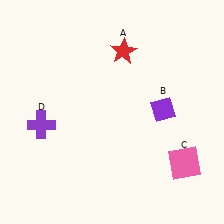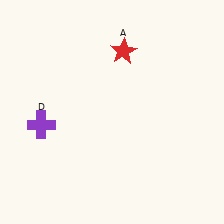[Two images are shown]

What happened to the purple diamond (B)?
The purple diamond (B) was removed in Image 2. It was in the top-right area of Image 1.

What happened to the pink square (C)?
The pink square (C) was removed in Image 2. It was in the bottom-right area of Image 1.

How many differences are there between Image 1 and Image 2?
There are 2 differences between the two images.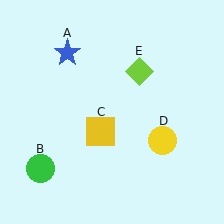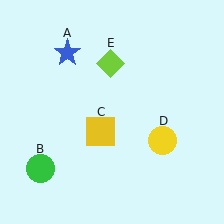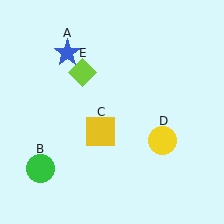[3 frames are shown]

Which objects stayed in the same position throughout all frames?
Blue star (object A) and green circle (object B) and yellow square (object C) and yellow circle (object D) remained stationary.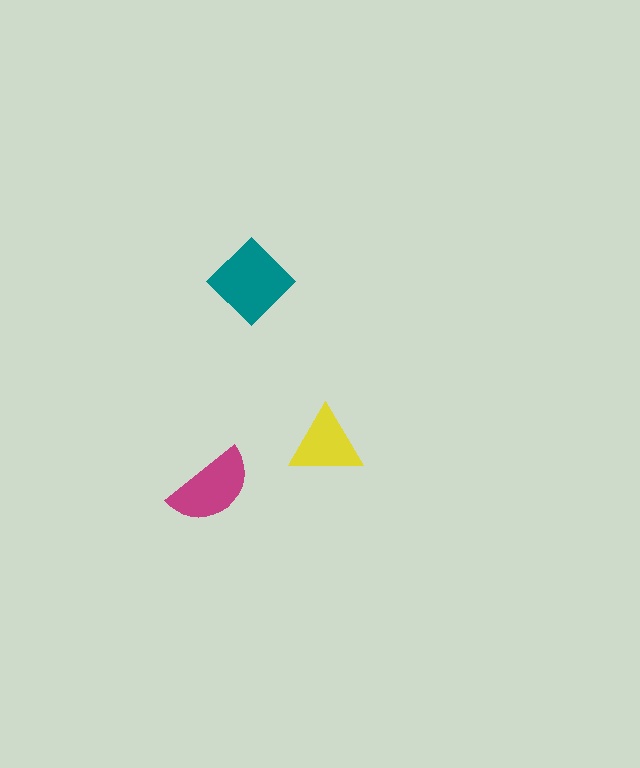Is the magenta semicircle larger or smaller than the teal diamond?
Smaller.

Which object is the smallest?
The yellow triangle.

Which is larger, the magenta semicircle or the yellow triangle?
The magenta semicircle.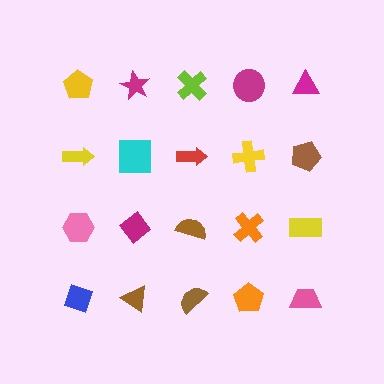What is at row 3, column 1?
A pink hexagon.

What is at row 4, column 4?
An orange pentagon.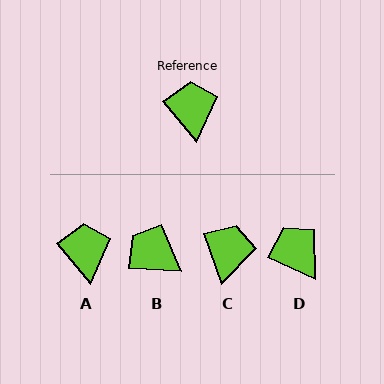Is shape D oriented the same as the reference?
No, it is off by about 25 degrees.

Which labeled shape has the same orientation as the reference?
A.